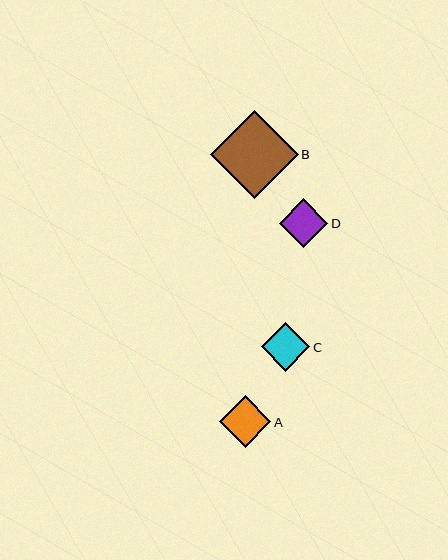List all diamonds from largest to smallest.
From largest to smallest: B, A, D, C.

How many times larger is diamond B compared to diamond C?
Diamond B is approximately 1.8 times the size of diamond C.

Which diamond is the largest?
Diamond B is the largest with a size of approximately 88 pixels.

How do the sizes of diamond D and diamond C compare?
Diamond D and diamond C are approximately the same size.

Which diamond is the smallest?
Diamond C is the smallest with a size of approximately 49 pixels.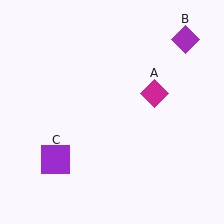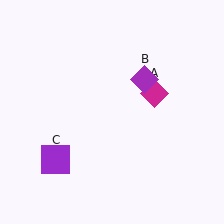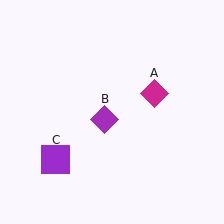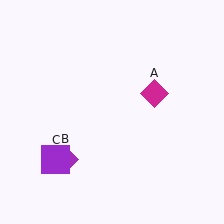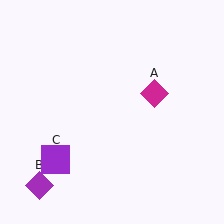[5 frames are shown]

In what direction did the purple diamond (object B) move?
The purple diamond (object B) moved down and to the left.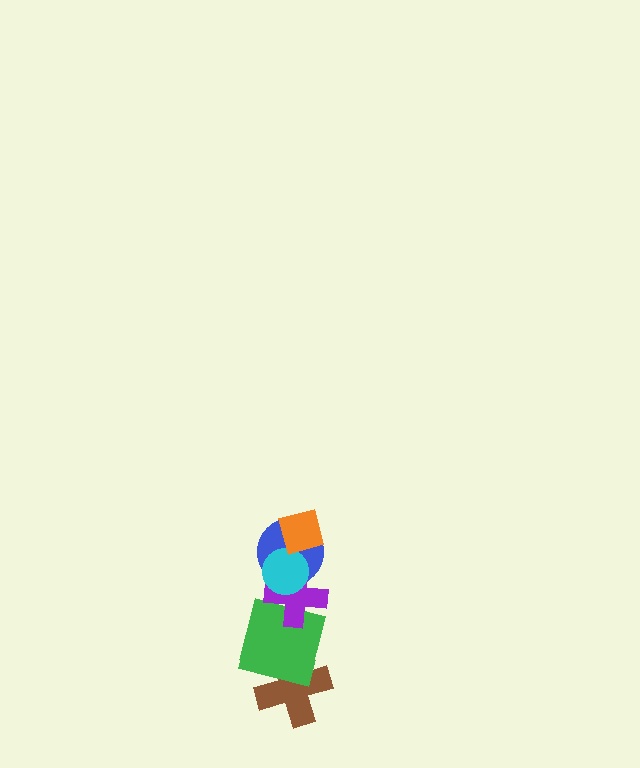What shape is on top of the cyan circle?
The orange square is on top of the cyan circle.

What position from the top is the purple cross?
The purple cross is 4th from the top.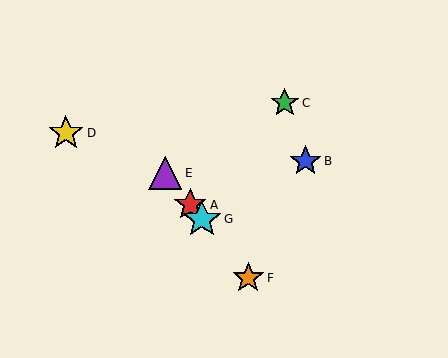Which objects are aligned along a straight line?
Objects A, E, F, G are aligned along a straight line.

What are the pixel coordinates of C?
Object C is at (285, 103).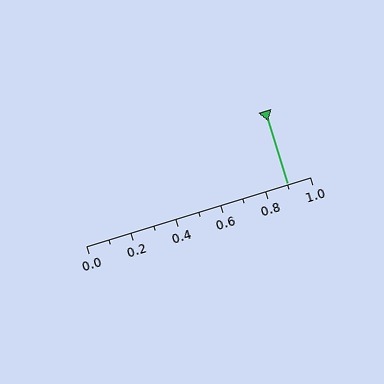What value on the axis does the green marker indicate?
The marker indicates approximately 0.9.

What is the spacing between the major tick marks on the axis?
The major ticks are spaced 0.2 apart.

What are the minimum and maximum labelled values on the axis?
The axis runs from 0.0 to 1.0.